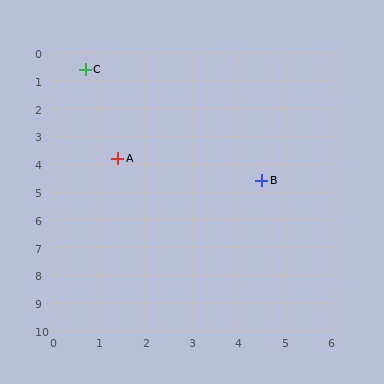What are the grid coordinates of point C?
Point C is at approximately (0.7, 0.6).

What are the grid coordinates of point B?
Point B is at approximately (4.5, 4.6).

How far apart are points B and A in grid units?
Points B and A are about 3.2 grid units apart.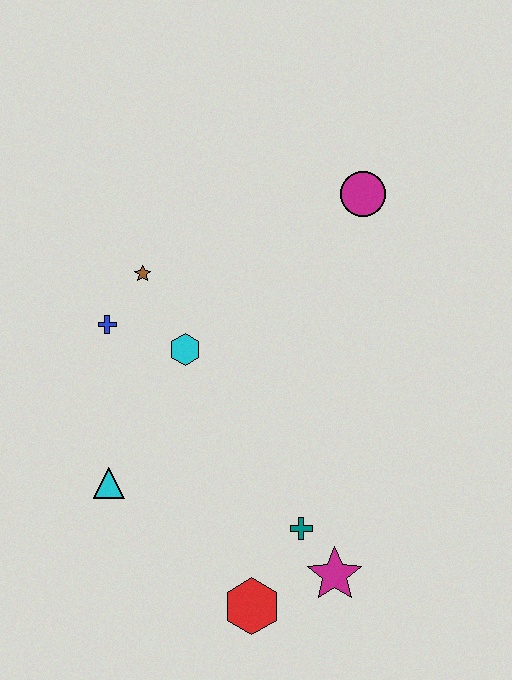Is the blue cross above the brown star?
No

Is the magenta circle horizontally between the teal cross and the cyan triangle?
No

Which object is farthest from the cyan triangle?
The magenta circle is farthest from the cyan triangle.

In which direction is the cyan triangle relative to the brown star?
The cyan triangle is below the brown star.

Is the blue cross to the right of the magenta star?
No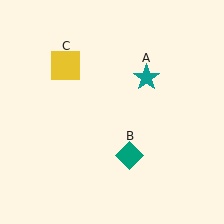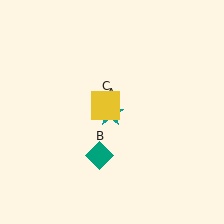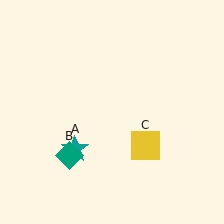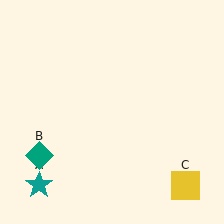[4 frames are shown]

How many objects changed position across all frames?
3 objects changed position: teal star (object A), teal diamond (object B), yellow square (object C).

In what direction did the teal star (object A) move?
The teal star (object A) moved down and to the left.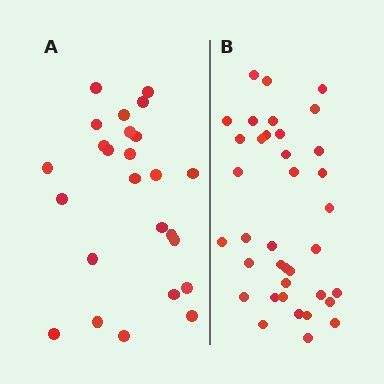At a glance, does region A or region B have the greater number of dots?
Region B (the right region) has more dots.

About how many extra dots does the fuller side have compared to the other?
Region B has roughly 12 or so more dots than region A.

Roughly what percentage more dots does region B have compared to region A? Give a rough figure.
About 50% more.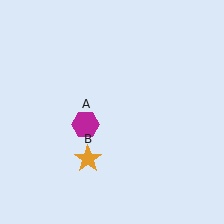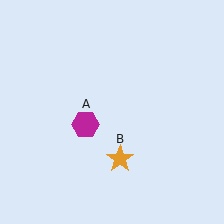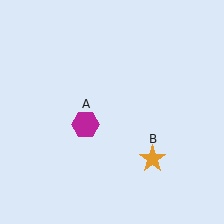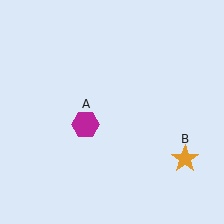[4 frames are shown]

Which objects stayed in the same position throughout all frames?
Magenta hexagon (object A) remained stationary.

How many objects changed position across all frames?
1 object changed position: orange star (object B).